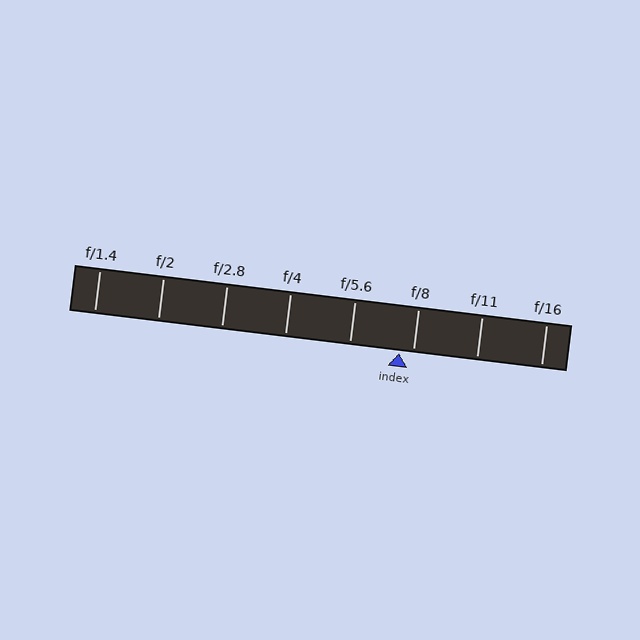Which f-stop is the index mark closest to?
The index mark is closest to f/8.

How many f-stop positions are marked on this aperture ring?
There are 8 f-stop positions marked.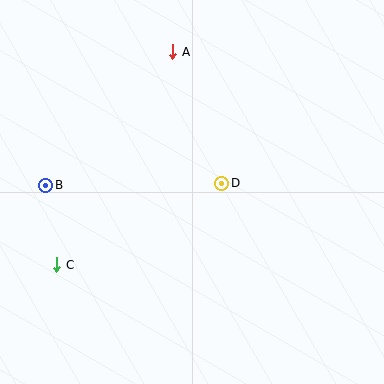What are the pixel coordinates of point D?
Point D is at (222, 183).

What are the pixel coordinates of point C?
Point C is at (57, 265).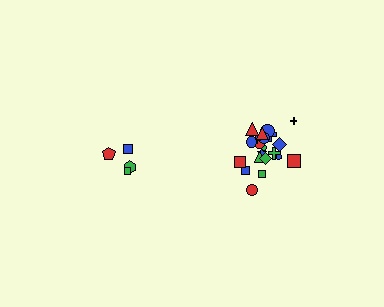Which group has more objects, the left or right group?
The right group.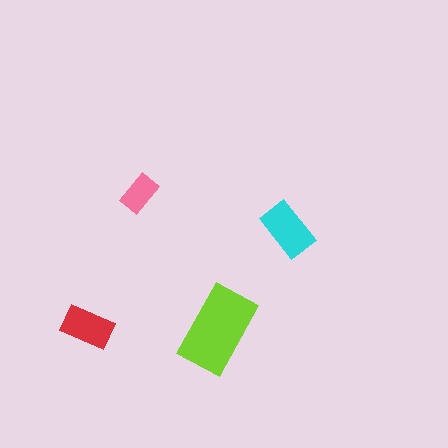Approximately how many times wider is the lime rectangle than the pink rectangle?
About 2 times wider.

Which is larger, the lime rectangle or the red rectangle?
The lime one.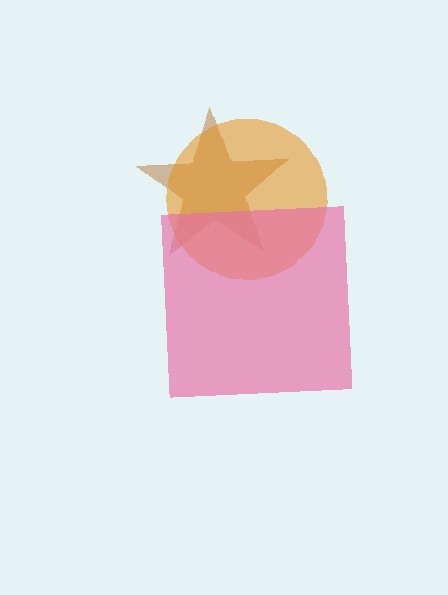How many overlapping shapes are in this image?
There are 3 overlapping shapes in the image.